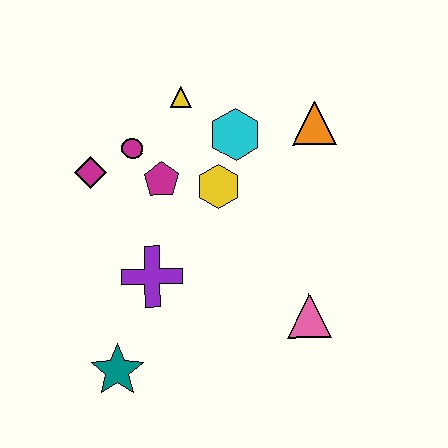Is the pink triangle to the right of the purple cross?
Yes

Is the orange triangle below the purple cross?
No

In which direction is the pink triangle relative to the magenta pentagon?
The pink triangle is to the right of the magenta pentagon.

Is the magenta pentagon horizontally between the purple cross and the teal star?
No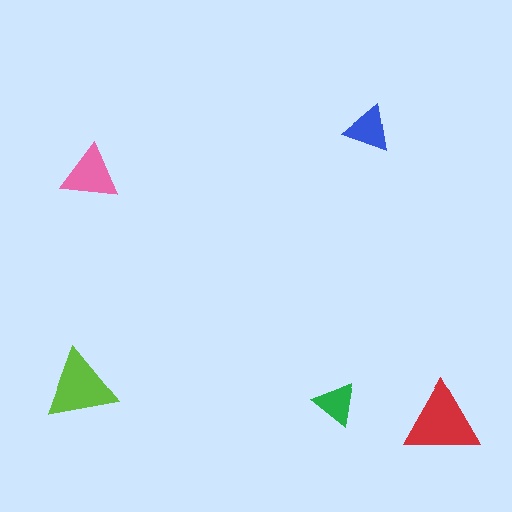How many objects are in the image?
There are 5 objects in the image.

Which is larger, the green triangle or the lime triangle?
The lime one.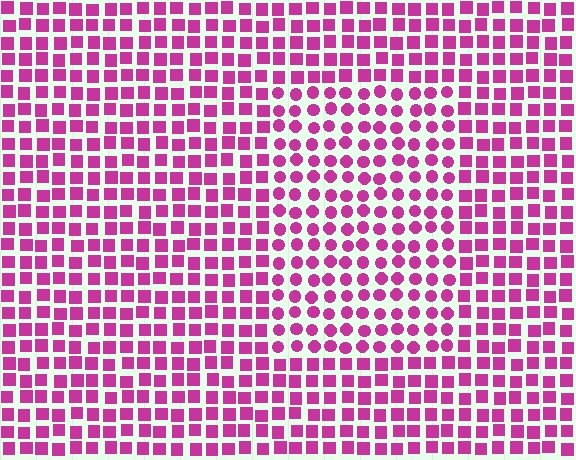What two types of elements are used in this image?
The image uses circles inside the rectangle region and squares outside it.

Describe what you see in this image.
The image is filled with small magenta elements arranged in a uniform grid. A rectangle-shaped region contains circles, while the surrounding area contains squares. The boundary is defined purely by the change in element shape.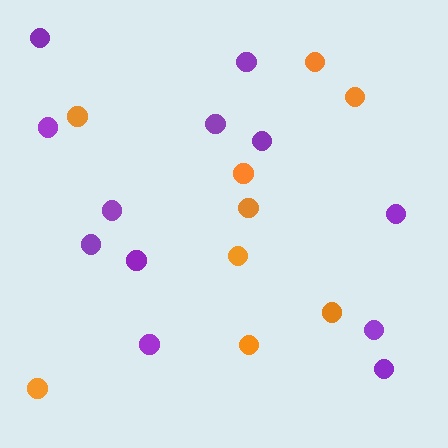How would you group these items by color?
There are 2 groups: one group of purple circles (12) and one group of orange circles (9).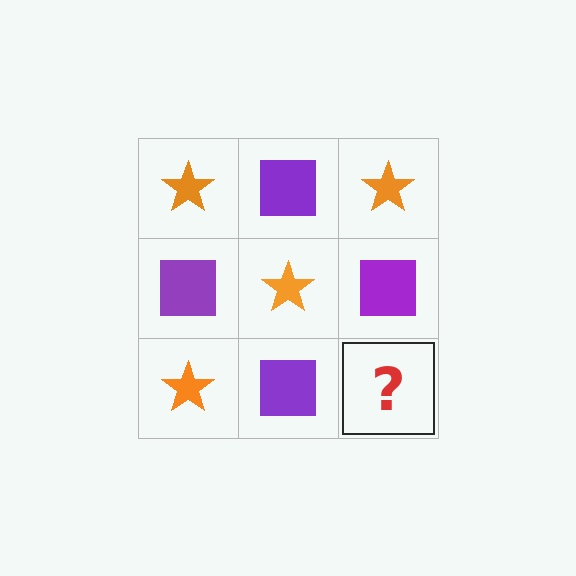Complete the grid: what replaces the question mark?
The question mark should be replaced with an orange star.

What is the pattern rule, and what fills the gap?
The rule is that it alternates orange star and purple square in a checkerboard pattern. The gap should be filled with an orange star.